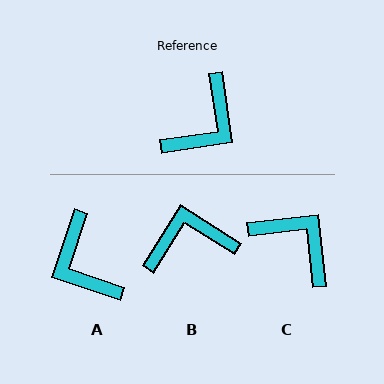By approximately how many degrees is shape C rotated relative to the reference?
Approximately 88 degrees counter-clockwise.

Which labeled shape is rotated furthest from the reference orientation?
B, about 139 degrees away.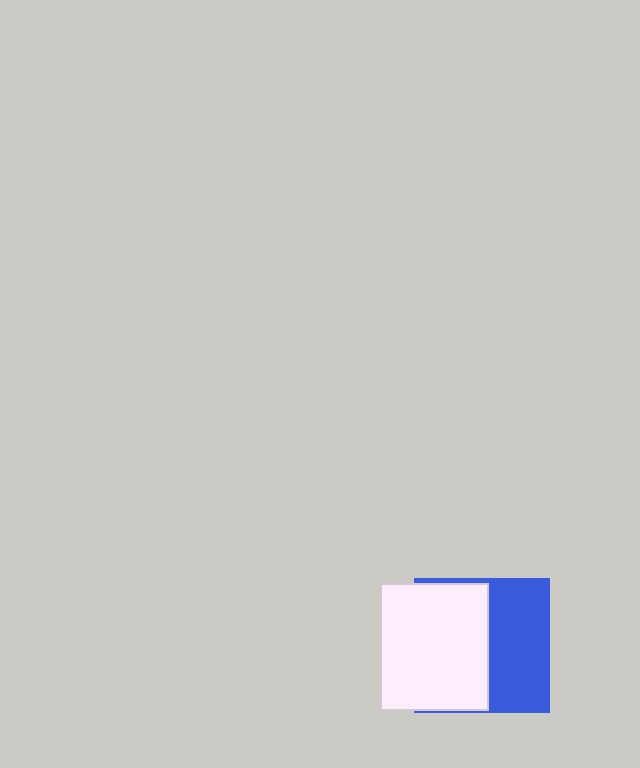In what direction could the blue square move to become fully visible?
The blue square could move right. That would shift it out from behind the white rectangle entirely.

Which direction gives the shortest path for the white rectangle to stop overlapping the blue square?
Moving left gives the shortest separation.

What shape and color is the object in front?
The object in front is a white rectangle.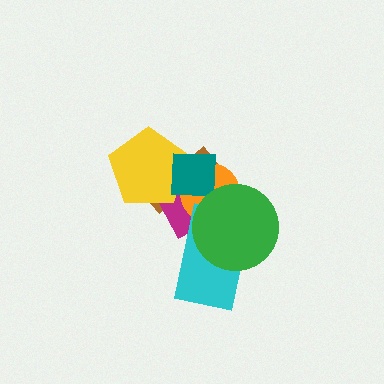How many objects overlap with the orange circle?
5 objects overlap with the orange circle.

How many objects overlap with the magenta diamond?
6 objects overlap with the magenta diamond.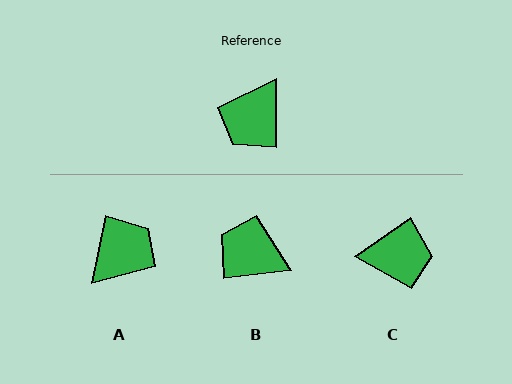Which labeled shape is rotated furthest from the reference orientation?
A, about 168 degrees away.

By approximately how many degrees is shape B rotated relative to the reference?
Approximately 84 degrees clockwise.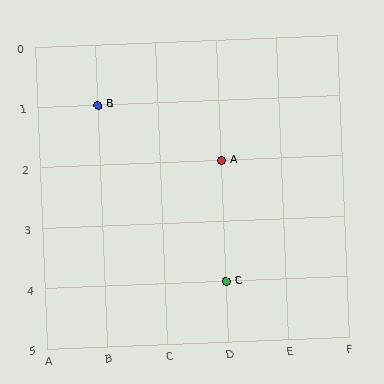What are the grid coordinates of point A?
Point A is at grid coordinates (D, 2).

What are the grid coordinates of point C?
Point C is at grid coordinates (D, 4).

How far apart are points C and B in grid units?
Points C and B are 2 columns and 3 rows apart (about 3.6 grid units diagonally).